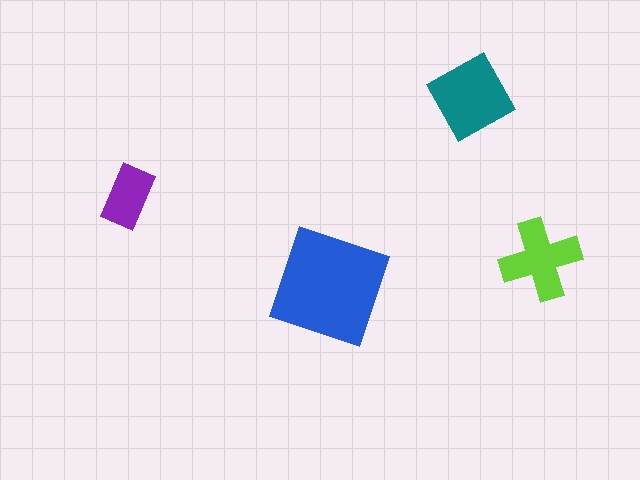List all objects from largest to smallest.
The blue square, the teal diamond, the lime cross, the purple rectangle.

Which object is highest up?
The teal diamond is topmost.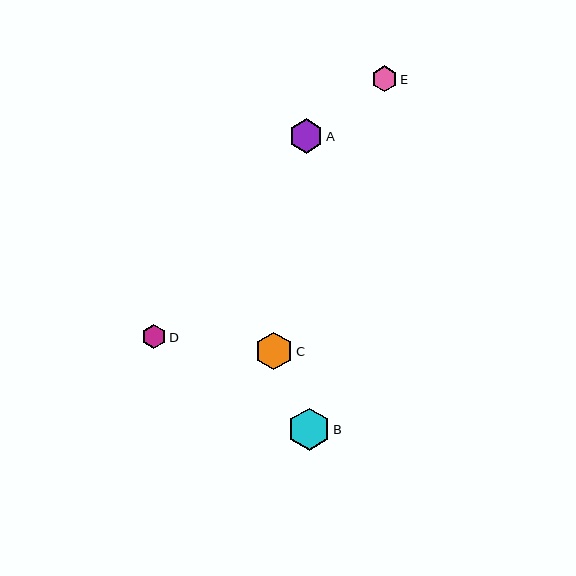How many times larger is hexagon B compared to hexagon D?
Hexagon B is approximately 1.8 times the size of hexagon D.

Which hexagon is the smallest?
Hexagon D is the smallest with a size of approximately 24 pixels.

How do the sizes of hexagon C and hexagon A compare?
Hexagon C and hexagon A are approximately the same size.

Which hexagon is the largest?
Hexagon B is the largest with a size of approximately 42 pixels.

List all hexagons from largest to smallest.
From largest to smallest: B, C, A, E, D.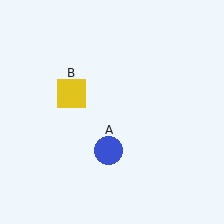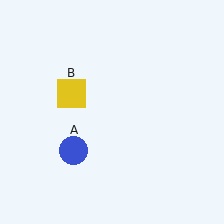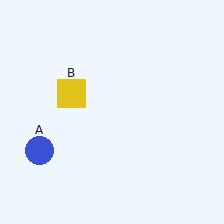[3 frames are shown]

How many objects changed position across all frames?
1 object changed position: blue circle (object A).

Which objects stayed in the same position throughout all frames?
Yellow square (object B) remained stationary.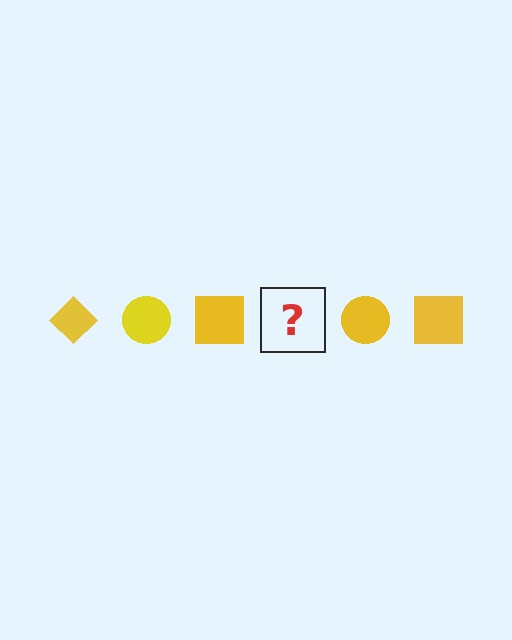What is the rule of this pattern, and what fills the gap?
The rule is that the pattern cycles through diamond, circle, square shapes in yellow. The gap should be filled with a yellow diamond.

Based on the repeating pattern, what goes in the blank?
The blank should be a yellow diamond.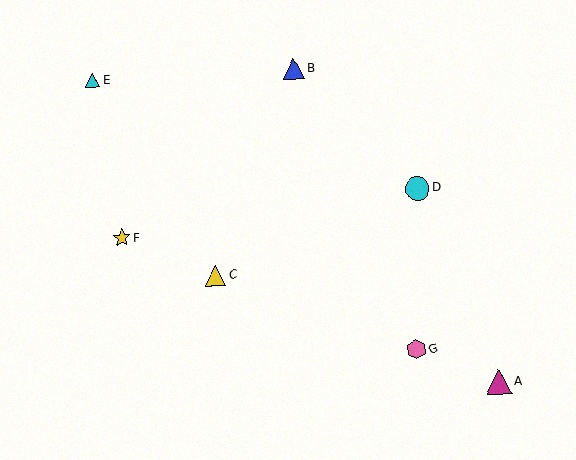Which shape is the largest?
The magenta triangle (labeled A) is the largest.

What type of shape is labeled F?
Shape F is a yellow star.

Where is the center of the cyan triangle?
The center of the cyan triangle is at (93, 80).